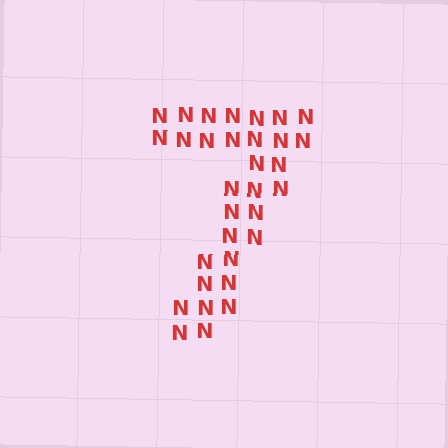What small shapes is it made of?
It is made of small letter N's.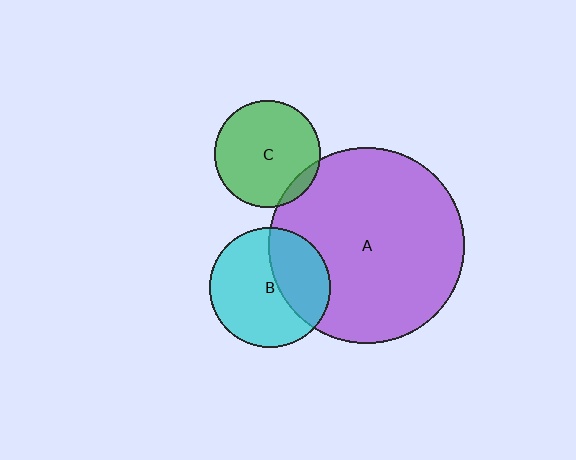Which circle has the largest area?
Circle A (purple).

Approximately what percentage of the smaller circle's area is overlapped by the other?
Approximately 10%.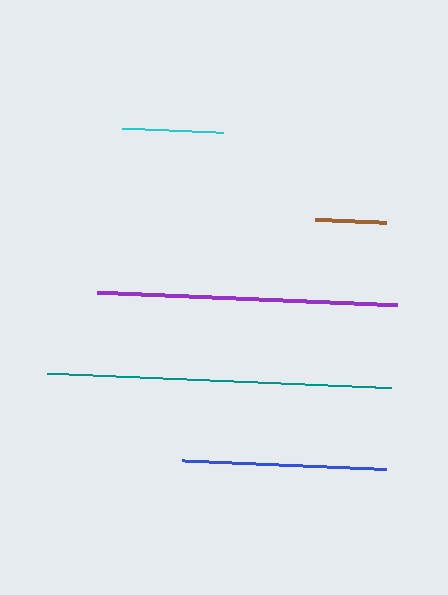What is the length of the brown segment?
The brown segment is approximately 70 pixels long.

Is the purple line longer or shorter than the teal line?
The teal line is longer than the purple line.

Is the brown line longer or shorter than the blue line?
The blue line is longer than the brown line.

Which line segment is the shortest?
The brown line is the shortest at approximately 70 pixels.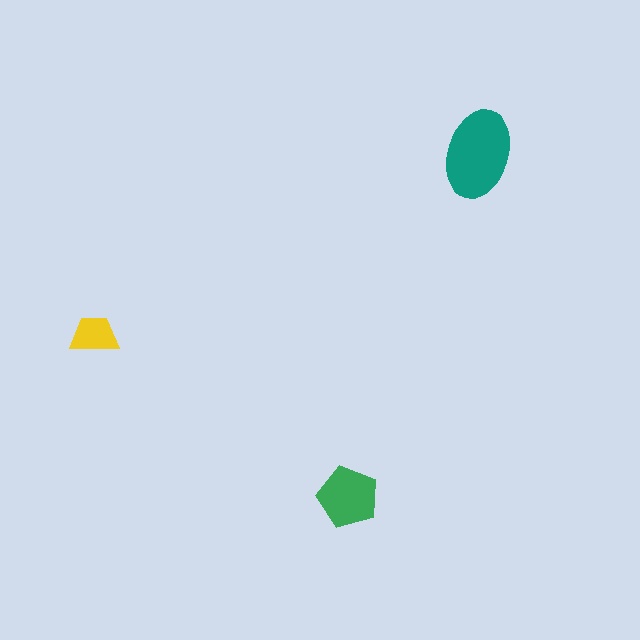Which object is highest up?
The teal ellipse is topmost.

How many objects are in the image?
There are 3 objects in the image.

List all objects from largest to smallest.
The teal ellipse, the green pentagon, the yellow trapezoid.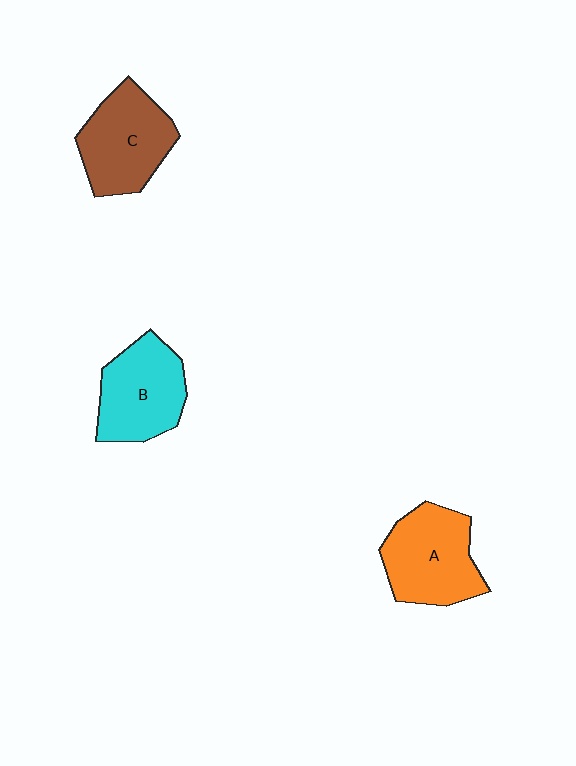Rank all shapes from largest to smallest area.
From largest to smallest: A (orange), C (brown), B (cyan).